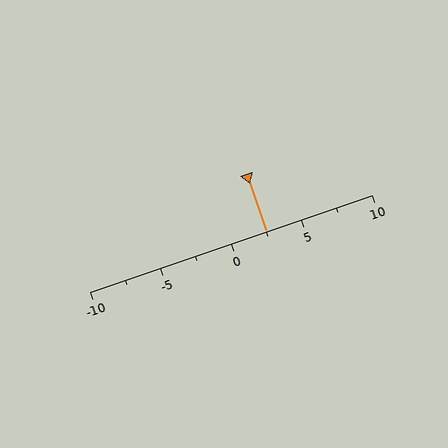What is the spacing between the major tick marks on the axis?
The major ticks are spaced 5 apart.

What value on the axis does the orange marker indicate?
The marker indicates approximately 2.5.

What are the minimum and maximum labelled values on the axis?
The axis runs from -10 to 10.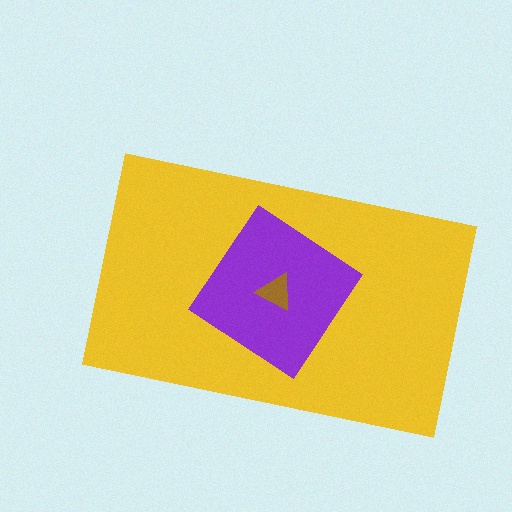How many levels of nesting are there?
3.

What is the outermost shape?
The yellow rectangle.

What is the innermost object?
The brown triangle.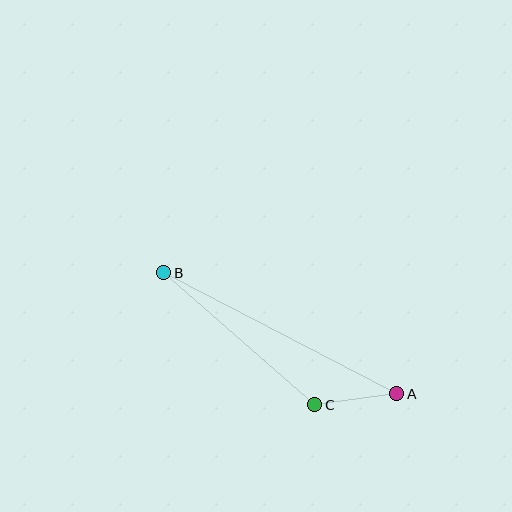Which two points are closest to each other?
Points A and C are closest to each other.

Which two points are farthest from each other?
Points A and B are farthest from each other.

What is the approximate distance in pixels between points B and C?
The distance between B and C is approximately 201 pixels.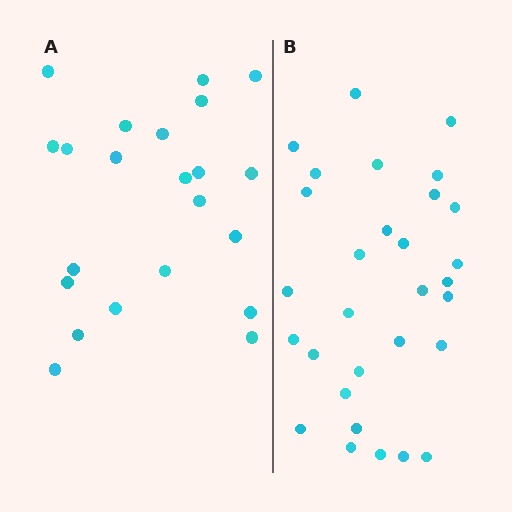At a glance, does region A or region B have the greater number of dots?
Region B (the right region) has more dots.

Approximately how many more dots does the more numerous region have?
Region B has roughly 8 or so more dots than region A.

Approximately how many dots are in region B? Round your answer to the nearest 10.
About 30 dots.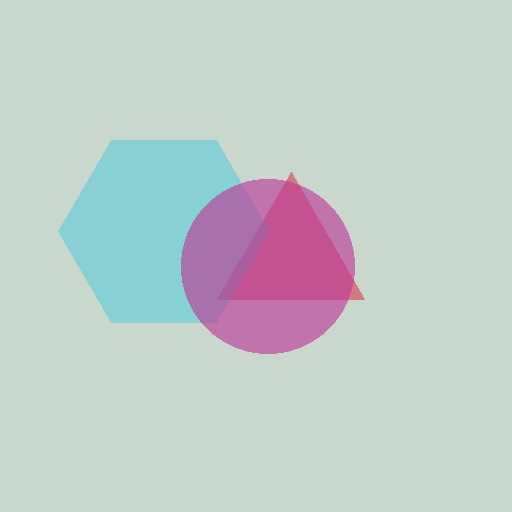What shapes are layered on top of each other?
The layered shapes are: a red triangle, a cyan hexagon, a magenta circle.